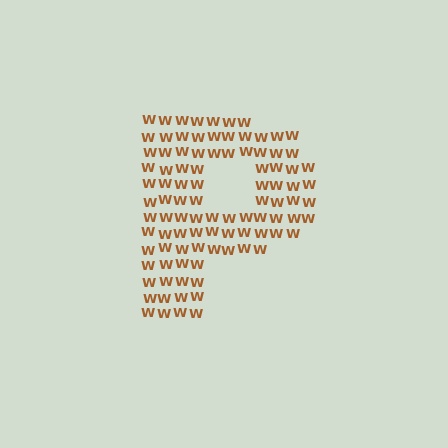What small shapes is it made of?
It is made of small letter W's.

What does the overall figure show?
The overall figure shows the letter P.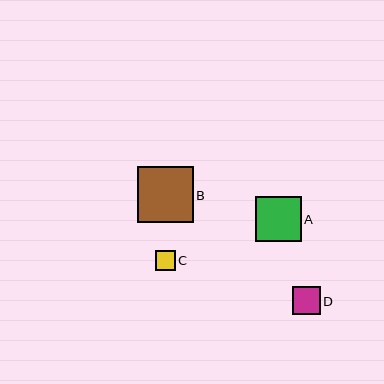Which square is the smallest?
Square C is the smallest with a size of approximately 20 pixels.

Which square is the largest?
Square B is the largest with a size of approximately 56 pixels.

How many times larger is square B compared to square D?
Square B is approximately 2.0 times the size of square D.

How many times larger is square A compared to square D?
Square A is approximately 1.6 times the size of square D.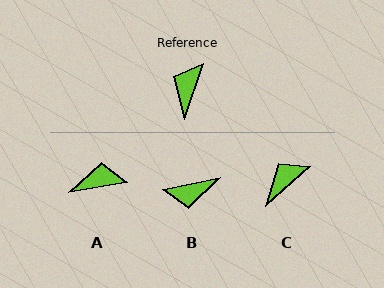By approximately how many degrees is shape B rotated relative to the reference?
Approximately 120 degrees counter-clockwise.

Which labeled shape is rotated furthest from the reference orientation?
B, about 120 degrees away.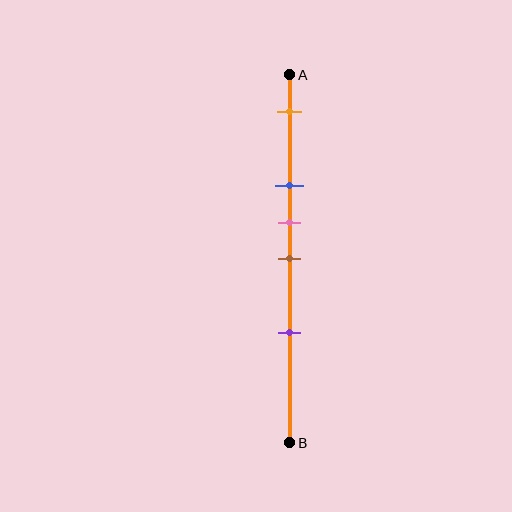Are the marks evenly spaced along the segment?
No, the marks are not evenly spaced.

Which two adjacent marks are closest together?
The pink and brown marks are the closest adjacent pair.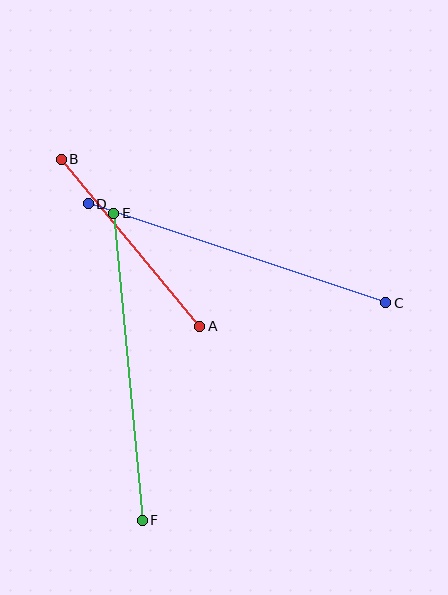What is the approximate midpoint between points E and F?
The midpoint is at approximately (128, 367) pixels.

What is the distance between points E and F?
The distance is approximately 309 pixels.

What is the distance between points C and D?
The distance is approximately 314 pixels.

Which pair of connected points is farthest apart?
Points C and D are farthest apart.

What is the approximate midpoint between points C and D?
The midpoint is at approximately (237, 253) pixels.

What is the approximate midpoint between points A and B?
The midpoint is at approximately (131, 243) pixels.